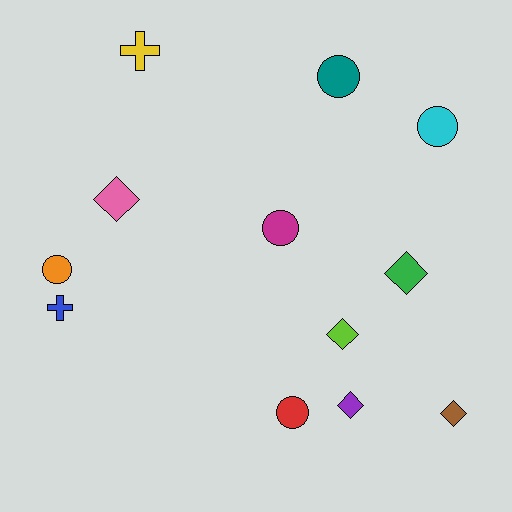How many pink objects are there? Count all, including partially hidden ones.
There is 1 pink object.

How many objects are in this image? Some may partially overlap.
There are 12 objects.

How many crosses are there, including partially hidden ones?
There are 2 crosses.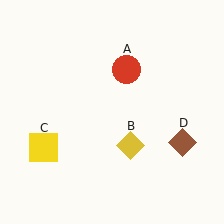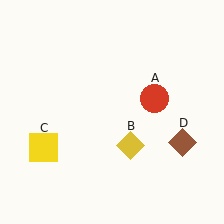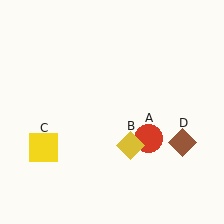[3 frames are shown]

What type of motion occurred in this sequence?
The red circle (object A) rotated clockwise around the center of the scene.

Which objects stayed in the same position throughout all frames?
Yellow diamond (object B) and yellow square (object C) and brown diamond (object D) remained stationary.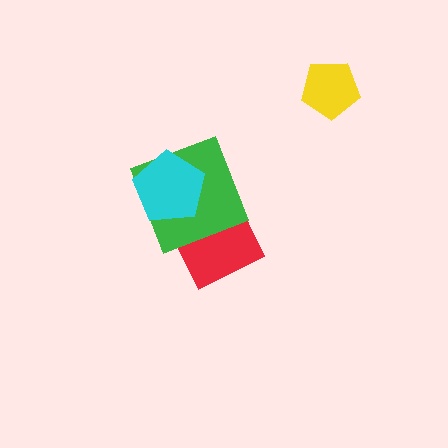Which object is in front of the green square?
The cyan pentagon is in front of the green square.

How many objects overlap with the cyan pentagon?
1 object overlaps with the cyan pentagon.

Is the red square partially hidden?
Yes, it is partially covered by another shape.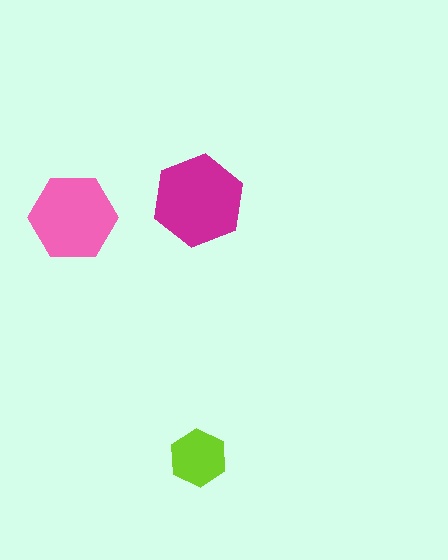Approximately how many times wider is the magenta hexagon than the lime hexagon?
About 1.5 times wider.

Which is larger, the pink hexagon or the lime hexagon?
The pink one.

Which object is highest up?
The magenta hexagon is topmost.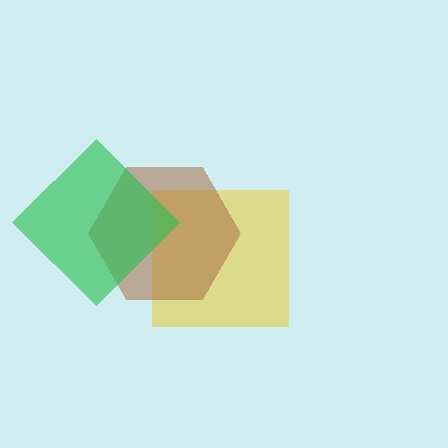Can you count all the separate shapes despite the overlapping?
Yes, there are 3 separate shapes.